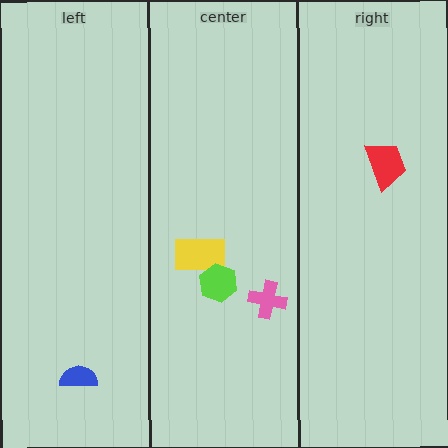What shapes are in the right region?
The red trapezoid.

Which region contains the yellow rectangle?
The center region.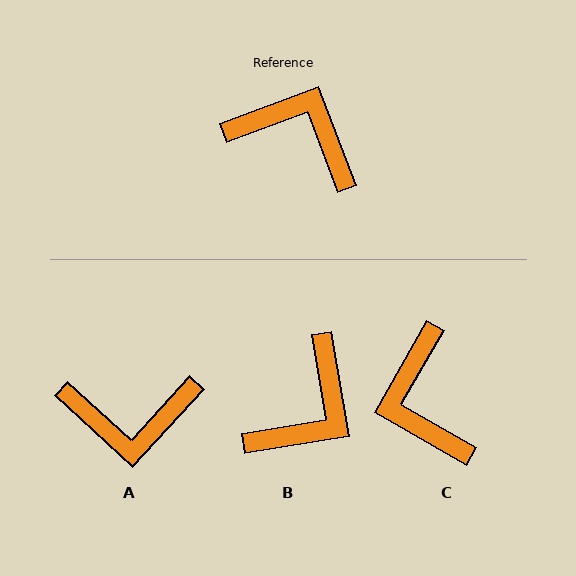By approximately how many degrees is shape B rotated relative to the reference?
Approximately 101 degrees clockwise.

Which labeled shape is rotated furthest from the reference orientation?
A, about 153 degrees away.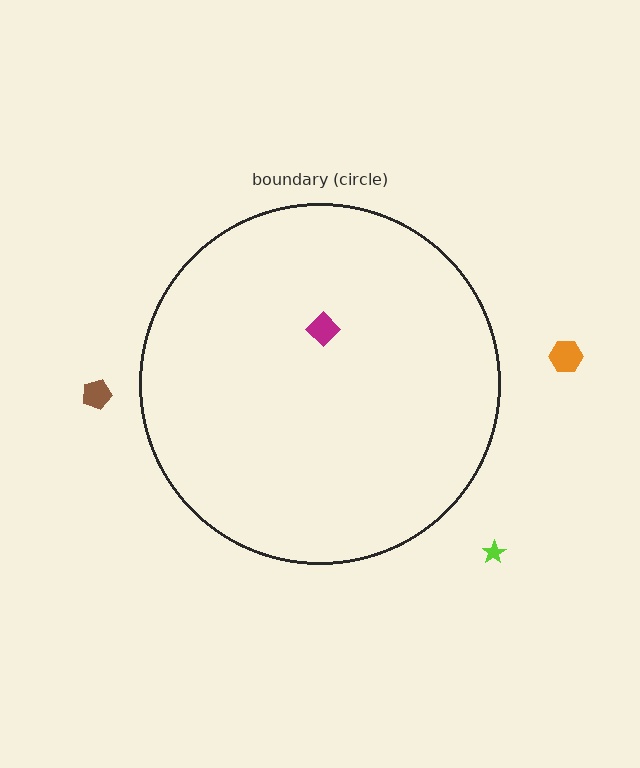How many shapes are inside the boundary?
1 inside, 3 outside.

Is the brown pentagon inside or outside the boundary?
Outside.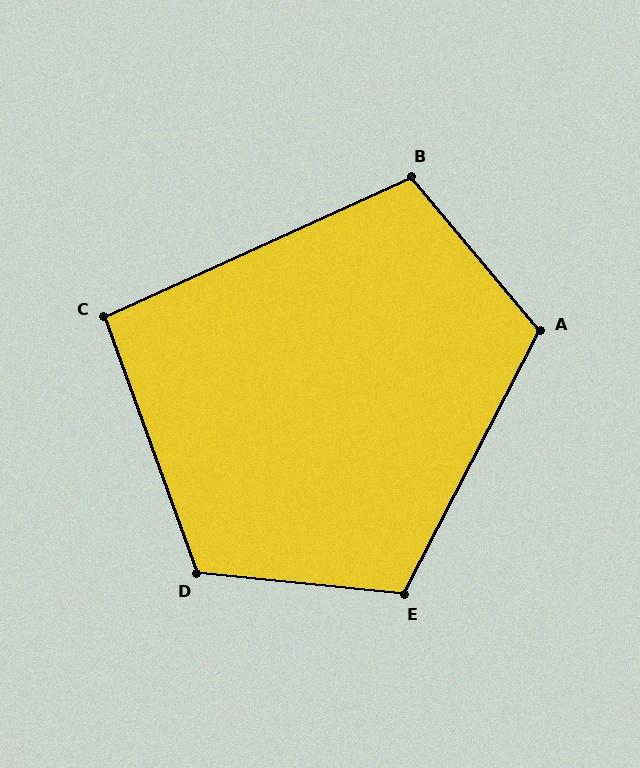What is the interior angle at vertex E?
Approximately 112 degrees (obtuse).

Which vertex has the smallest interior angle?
C, at approximately 95 degrees.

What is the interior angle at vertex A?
Approximately 113 degrees (obtuse).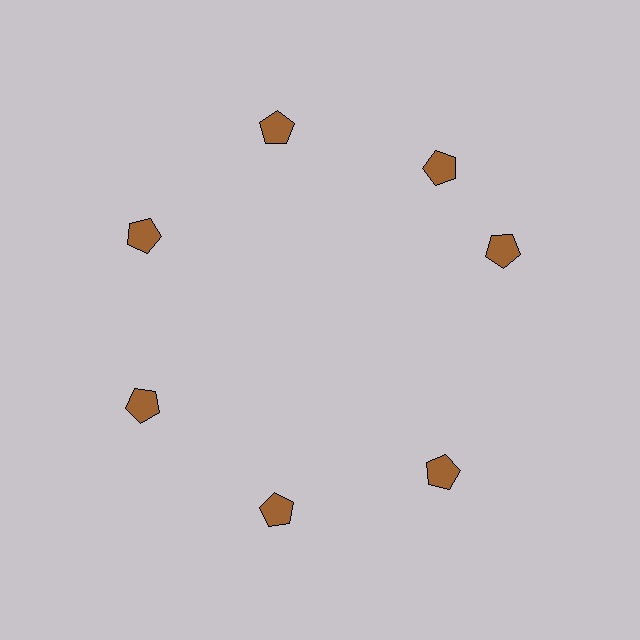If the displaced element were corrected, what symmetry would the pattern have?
It would have 7-fold rotational symmetry — the pattern would map onto itself every 51 degrees.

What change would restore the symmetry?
The symmetry would be restored by rotating it back into even spacing with its neighbors so that all 7 pentagons sit at equal angles and equal distance from the center.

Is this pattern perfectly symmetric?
No. The 7 brown pentagons are arranged in a ring, but one element near the 3 o'clock position is rotated out of alignment along the ring, breaking the 7-fold rotational symmetry.